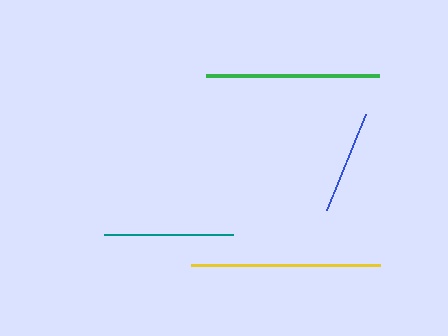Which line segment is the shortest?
The blue line is the shortest at approximately 103 pixels.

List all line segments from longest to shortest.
From longest to shortest: yellow, green, teal, blue.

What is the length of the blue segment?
The blue segment is approximately 103 pixels long.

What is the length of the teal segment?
The teal segment is approximately 128 pixels long.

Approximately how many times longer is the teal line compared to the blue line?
The teal line is approximately 1.2 times the length of the blue line.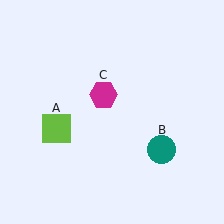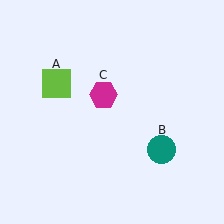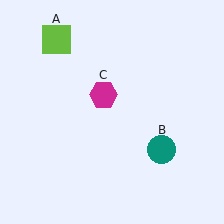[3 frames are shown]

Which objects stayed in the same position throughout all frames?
Teal circle (object B) and magenta hexagon (object C) remained stationary.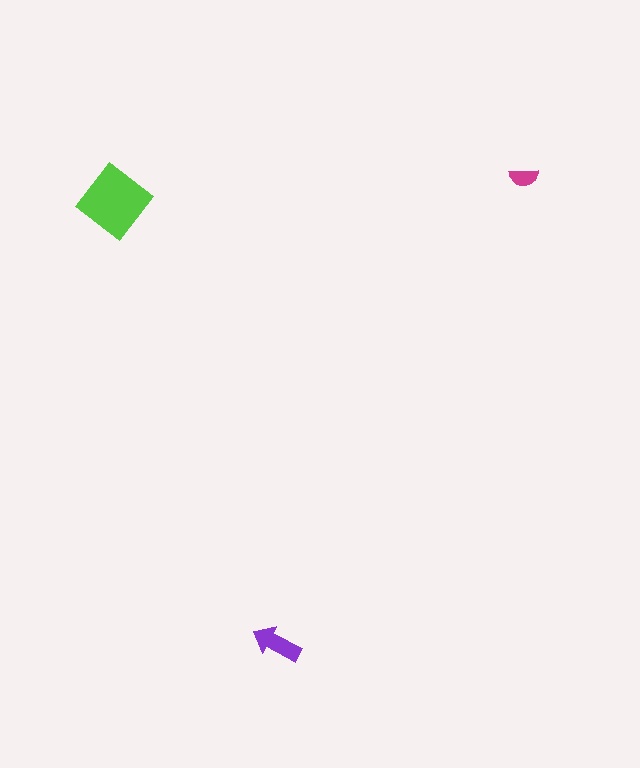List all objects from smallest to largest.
The magenta semicircle, the purple arrow, the lime diamond.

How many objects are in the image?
There are 3 objects in the image.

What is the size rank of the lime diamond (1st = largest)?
1st.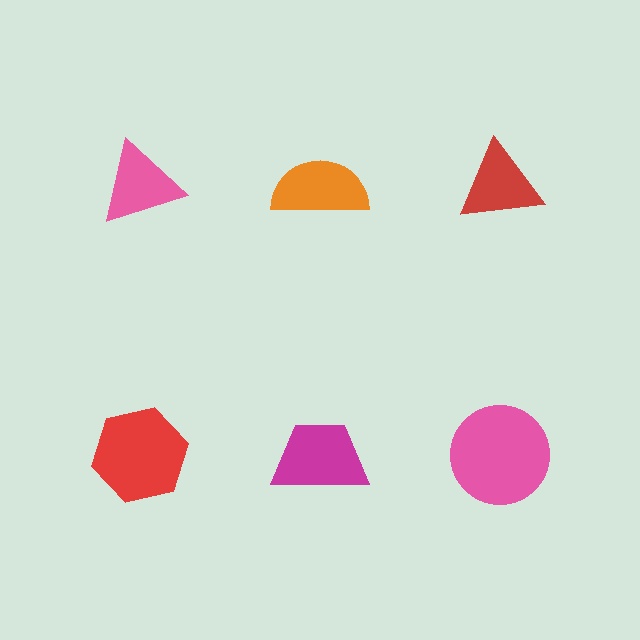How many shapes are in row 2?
3 shapes.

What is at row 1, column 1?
A pink triangle.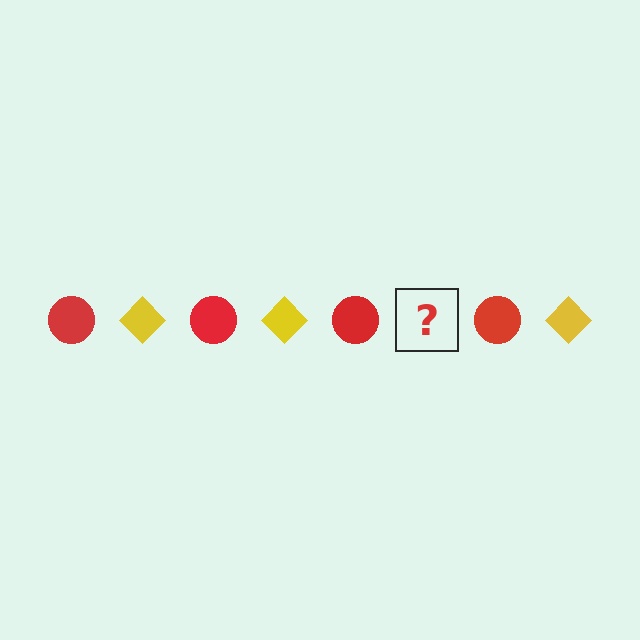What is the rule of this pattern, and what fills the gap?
The rule is that the pattern alternates between red circle and yellow diamond. The gap should be filled with a yellow diamond.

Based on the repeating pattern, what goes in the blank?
The blank should be a yellow diamond.